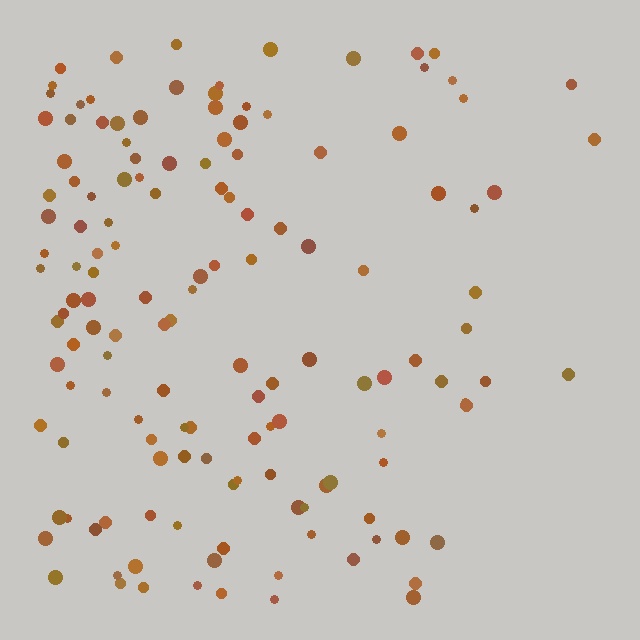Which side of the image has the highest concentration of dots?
The left.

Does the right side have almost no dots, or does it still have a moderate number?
Still a moderate number, just noticeably fewer than the left.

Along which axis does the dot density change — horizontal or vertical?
Horizontal.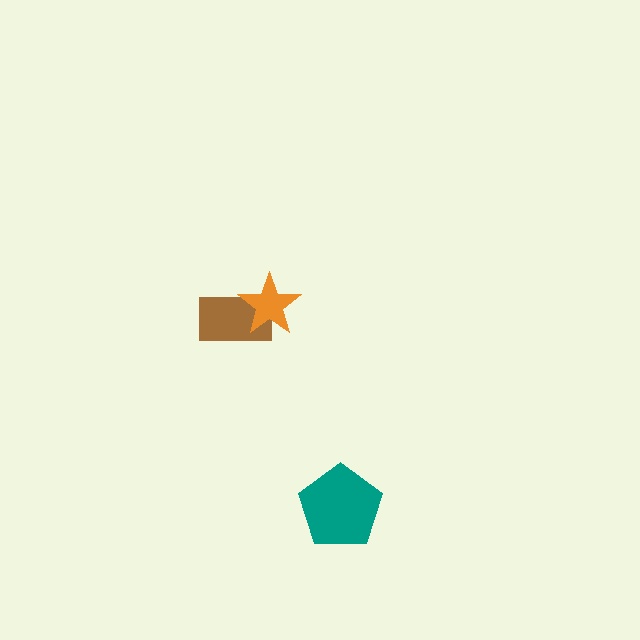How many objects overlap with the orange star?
1 object overlaps with the orange star.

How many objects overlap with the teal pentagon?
0 objects overlap with the teal pentagon.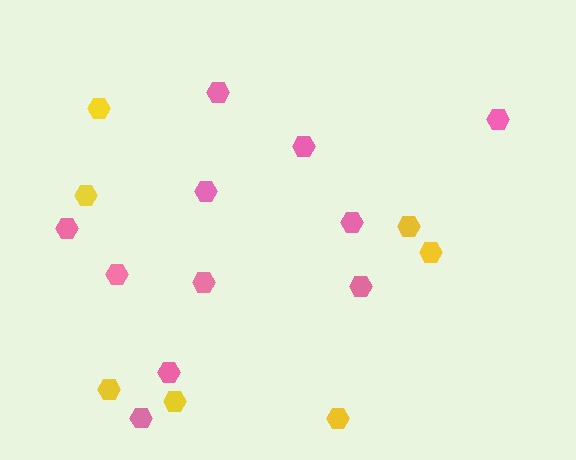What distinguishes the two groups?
There are 2 groups: one group of yellow hexagons (7) and one group of pink hexagons (11).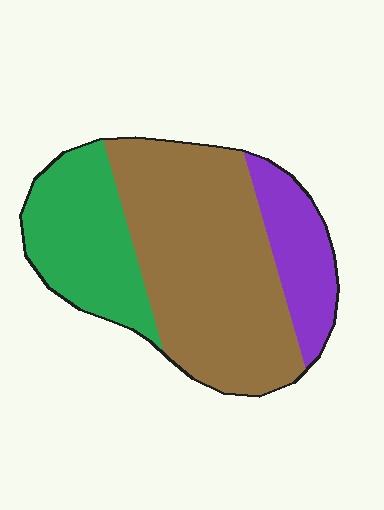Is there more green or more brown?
Brown.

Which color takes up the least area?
Purple, at roughly 15%.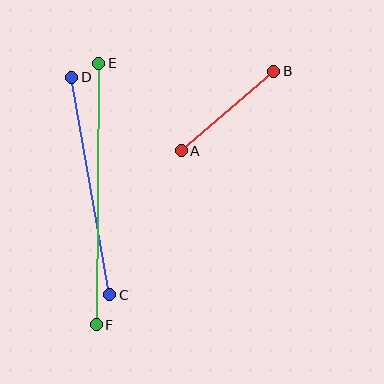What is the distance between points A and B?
The distance is approximately 122 pixels.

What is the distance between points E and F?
The distance is approximately 262 pixels.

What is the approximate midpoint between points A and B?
The midpoint is at approximately (227, 111) pixels.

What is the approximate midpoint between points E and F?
The midpoint is at approximately (98, 194) pixels.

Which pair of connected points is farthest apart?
Points E and F are farthest apart.